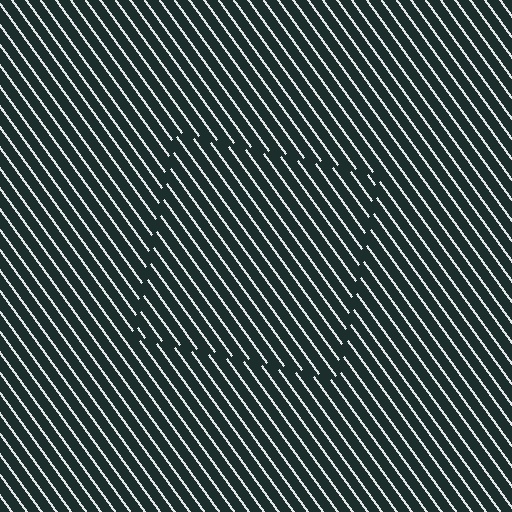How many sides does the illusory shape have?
4 sides — the line-ends trace a square.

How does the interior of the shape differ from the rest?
The interior of the shape contains the same grating, shifted by half a period — the contour is defined by the phase discontinuity where line-ends from the inner and outer gratings abut.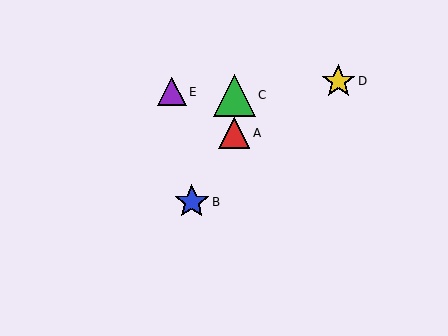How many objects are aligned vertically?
2 objects (A, C) are aligned vertically.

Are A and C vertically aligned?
Yes, both are at x≈234.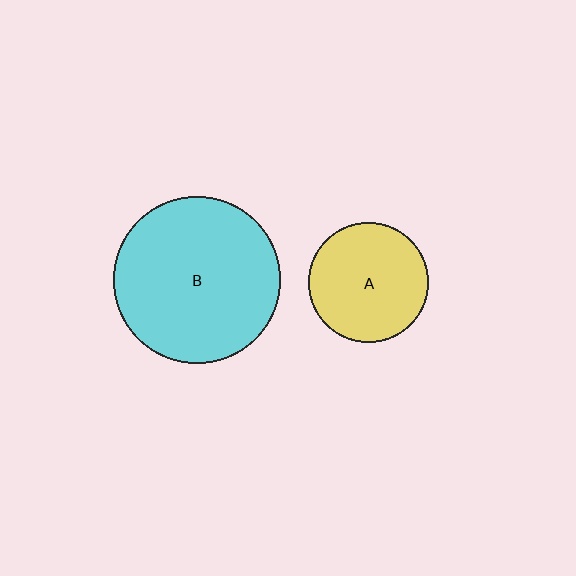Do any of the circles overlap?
No, none of the circles overlap.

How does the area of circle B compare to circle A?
Approximately 1.9 times.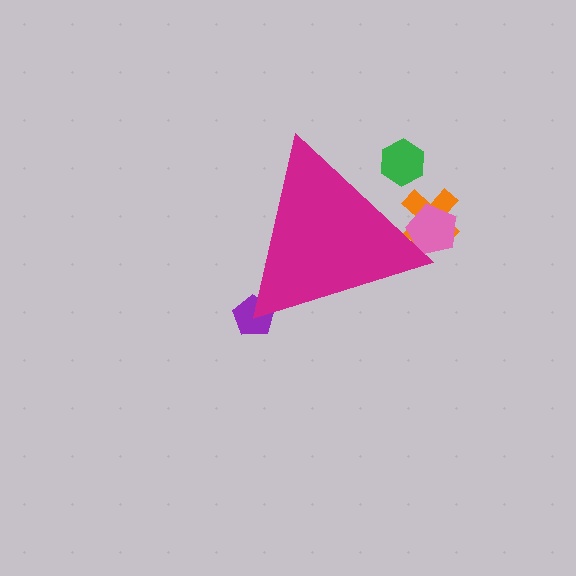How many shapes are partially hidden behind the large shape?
4 shapes are partially hidden.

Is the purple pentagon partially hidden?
Yes, the purple pentagon is partially hidden behind the magenta triangle.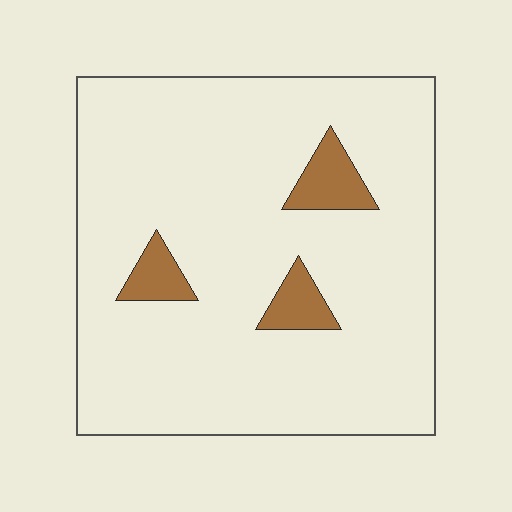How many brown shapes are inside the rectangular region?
3.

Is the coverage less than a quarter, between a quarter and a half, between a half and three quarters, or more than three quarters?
Less than a quarter.